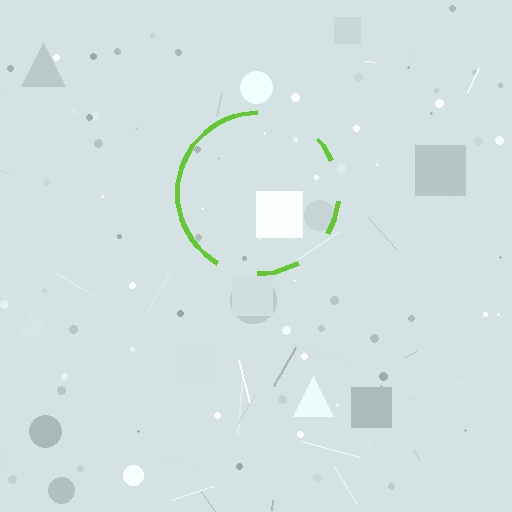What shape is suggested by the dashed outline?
The dashed outline suggests a circle.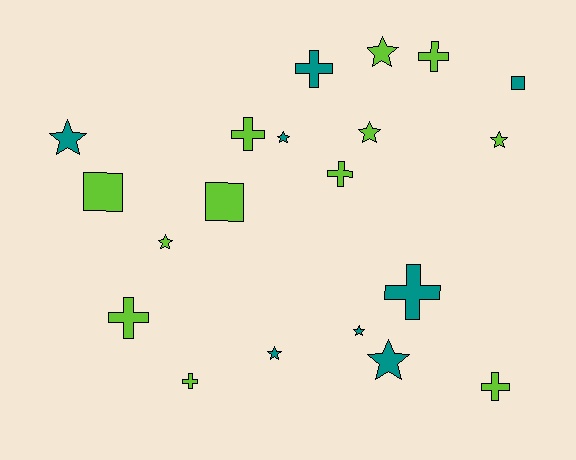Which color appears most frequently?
Lime, with 12 objects.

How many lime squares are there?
There are 2 lime squares.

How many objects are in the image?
There are 20 objects.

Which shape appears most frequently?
Star, with 9 objects.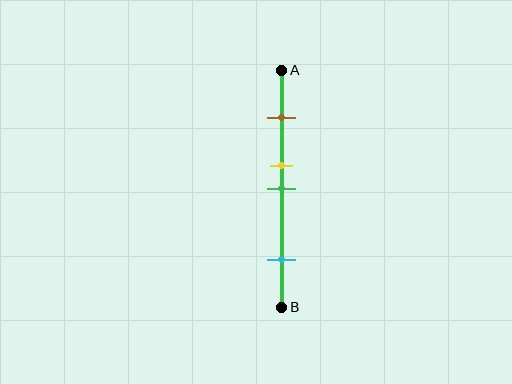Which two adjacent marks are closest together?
The yellow and green marks are the closest adjacent pair.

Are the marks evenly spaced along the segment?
No, the marks are not evenly spaced.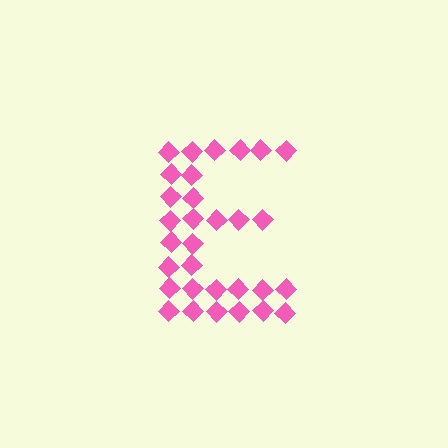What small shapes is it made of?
It is made of small diamonds.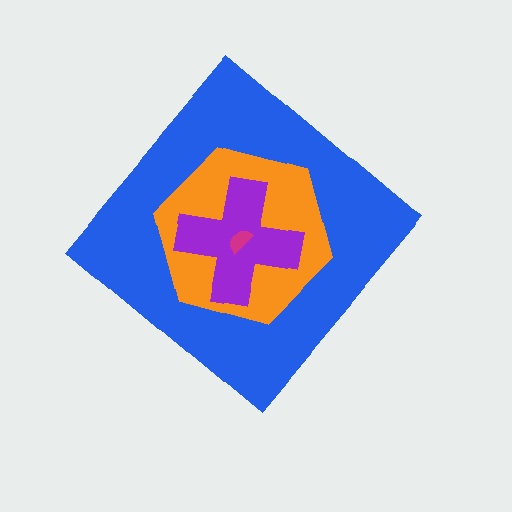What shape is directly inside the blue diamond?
The orange hexagon.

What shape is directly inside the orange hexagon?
The purple cross.